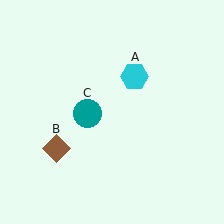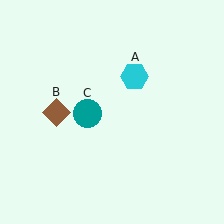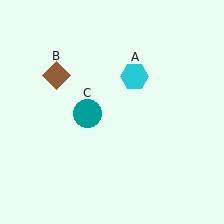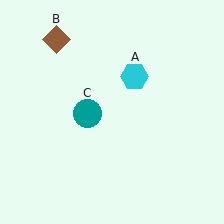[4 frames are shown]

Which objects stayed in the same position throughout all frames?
Cyan hexagon (object A) and teal circle (object C) remained stationary.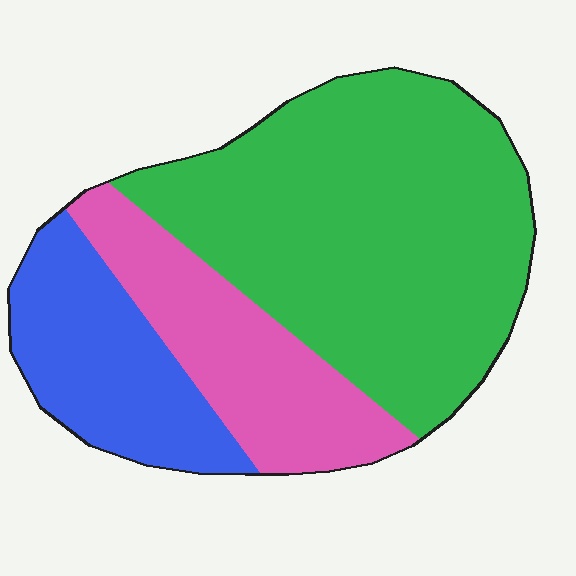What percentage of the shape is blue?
Blue takes up about one fifth (1/5) of the shape.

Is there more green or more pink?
Green.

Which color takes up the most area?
Green, at roughly 55%.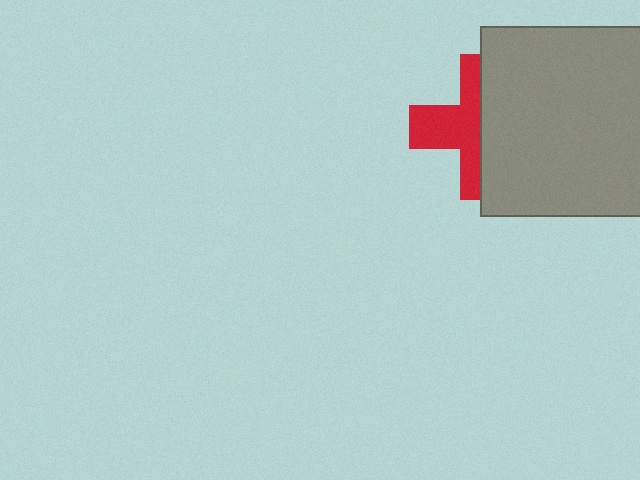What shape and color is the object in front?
The object in front is a gray square.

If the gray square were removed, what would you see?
You would see the complete red cross.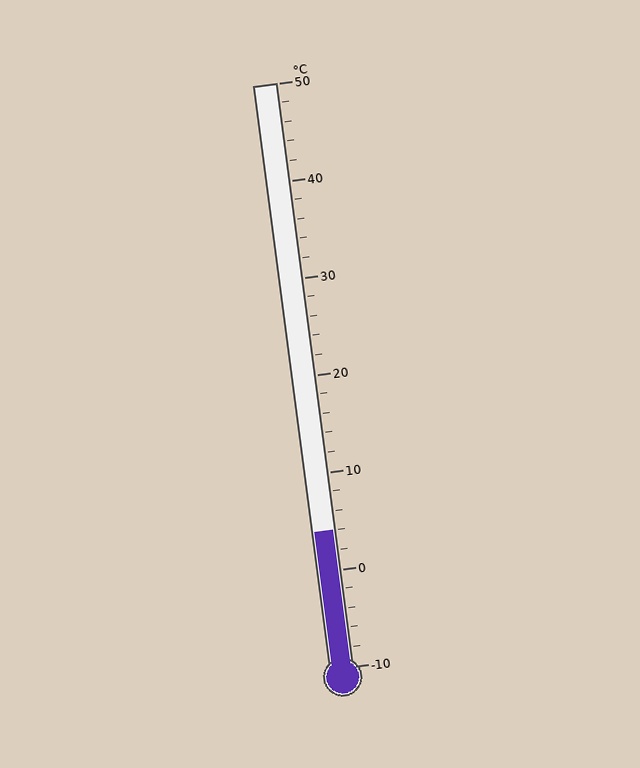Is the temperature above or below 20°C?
The temperature is below 20°C.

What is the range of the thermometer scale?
The thermometer scale ranges from -10°C to 50°C.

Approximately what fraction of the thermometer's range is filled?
The thermometer is filled to approximately 25% of its range.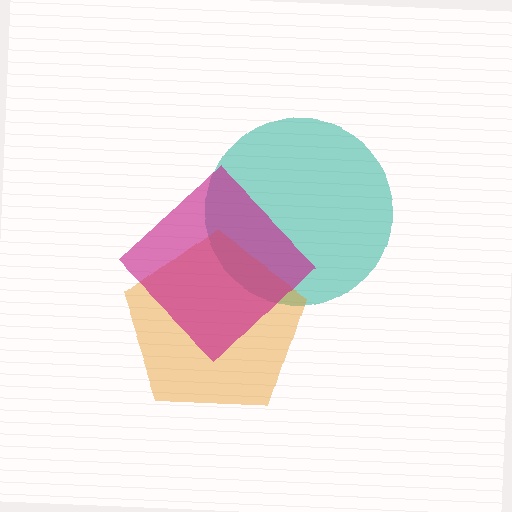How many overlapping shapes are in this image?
There are 3 overlapping shapes in the image.